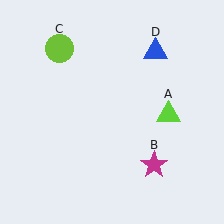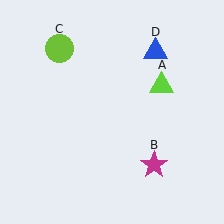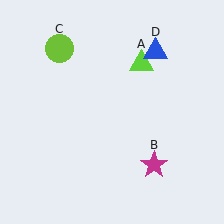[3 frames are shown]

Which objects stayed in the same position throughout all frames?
Magenta star (object B) and lime circle (object C) and blue triangle (object D) remained stationary.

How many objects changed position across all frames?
1 object changed position: lime triangle (object A).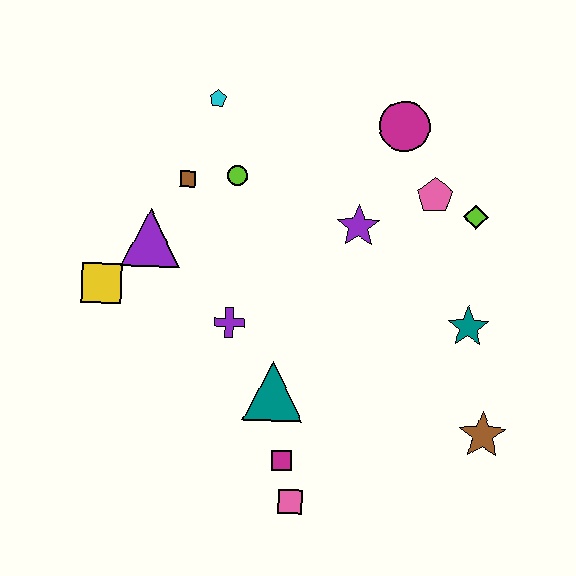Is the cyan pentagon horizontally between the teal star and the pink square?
No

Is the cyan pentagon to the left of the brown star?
Yes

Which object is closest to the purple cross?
The teal triangle is closest to the purple cross.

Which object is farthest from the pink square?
The cyan pentagon is farthest from the pink square.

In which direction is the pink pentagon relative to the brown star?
The pink pentagon is above the brown star.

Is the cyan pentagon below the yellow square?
No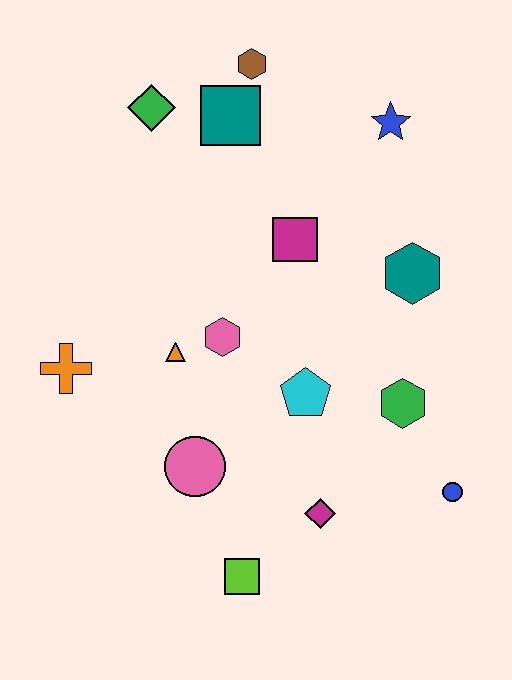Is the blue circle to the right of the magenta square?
Yes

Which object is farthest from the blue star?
The lime square is farthest from the blue star.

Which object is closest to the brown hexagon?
The teal square is closest to the brown hexagon.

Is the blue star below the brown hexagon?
Yes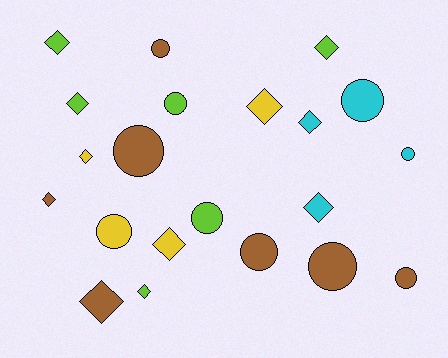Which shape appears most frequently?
Diamond, with 11 objects.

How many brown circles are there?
There are 5 brown circles.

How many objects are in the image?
There are 21 objects.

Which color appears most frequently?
Brown, with 7 objects.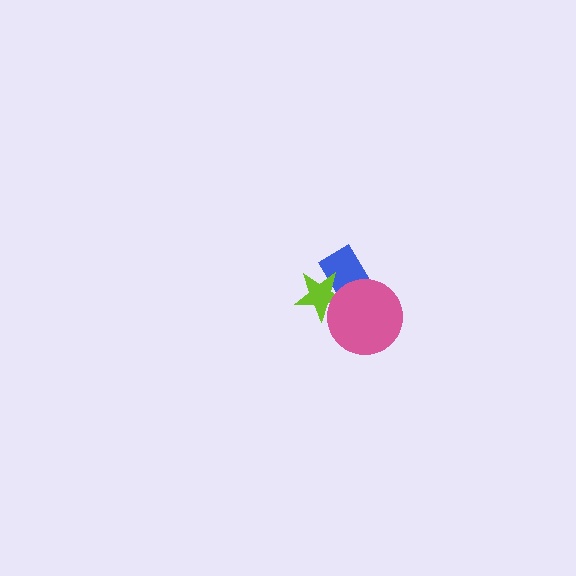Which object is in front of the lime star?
The pink circle is in front of the lime star.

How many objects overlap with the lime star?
2 objects overlap with the lime star.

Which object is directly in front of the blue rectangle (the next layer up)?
The lime star is directly in front of the blue rectangle.